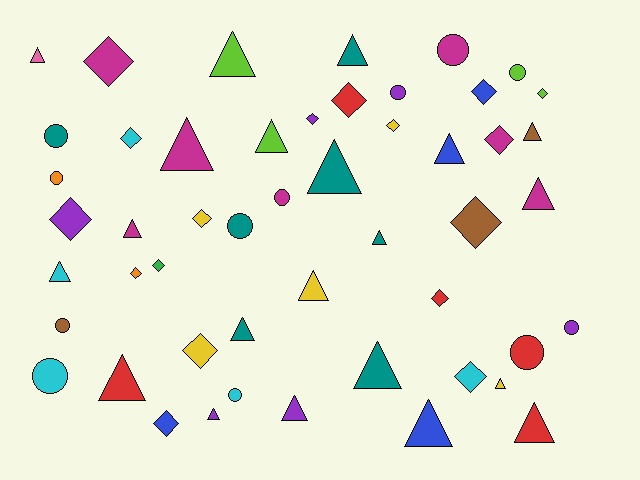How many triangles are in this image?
There are 21 triangles.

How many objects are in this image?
There are 50 objects.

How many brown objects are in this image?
There are 3 brown objects.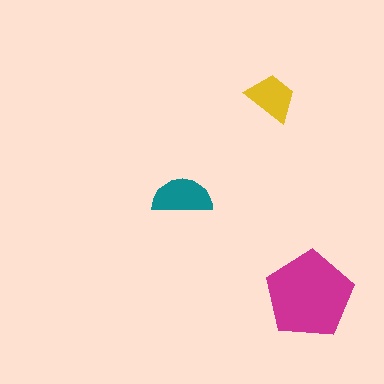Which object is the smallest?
The yellow trapezoid.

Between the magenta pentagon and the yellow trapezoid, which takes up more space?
The magenta pentagon.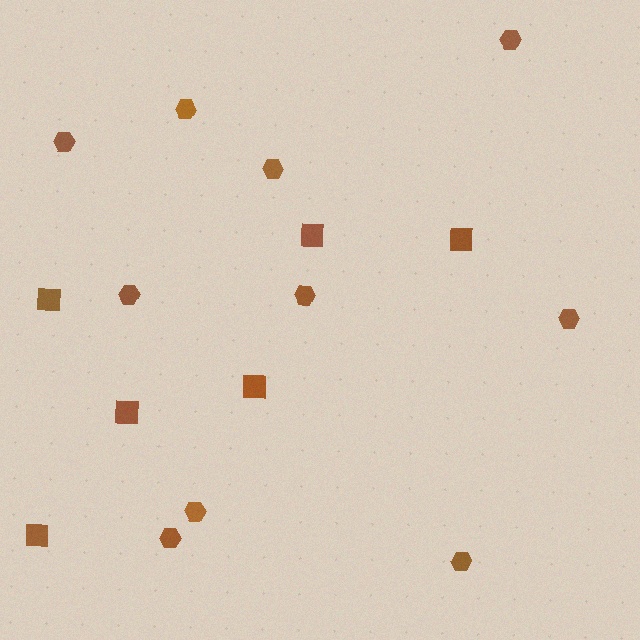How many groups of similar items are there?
There are 2 groups: one group of squares (6) and one group of hexagons (10).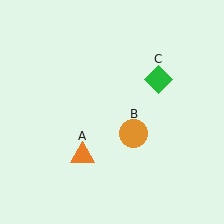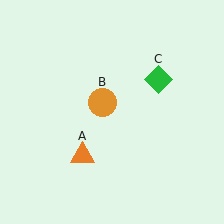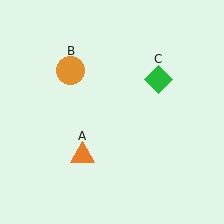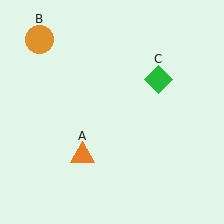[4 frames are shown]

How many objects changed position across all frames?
1 object changed position: orange circle (object B).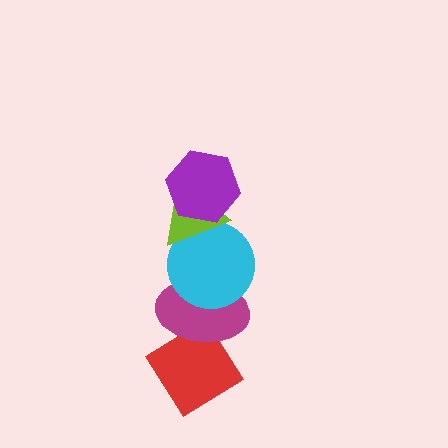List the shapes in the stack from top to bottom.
From top to bottom: the purple hexagon, the lime triangle, the cyan circle, the magenta ellipse, the red diamond.